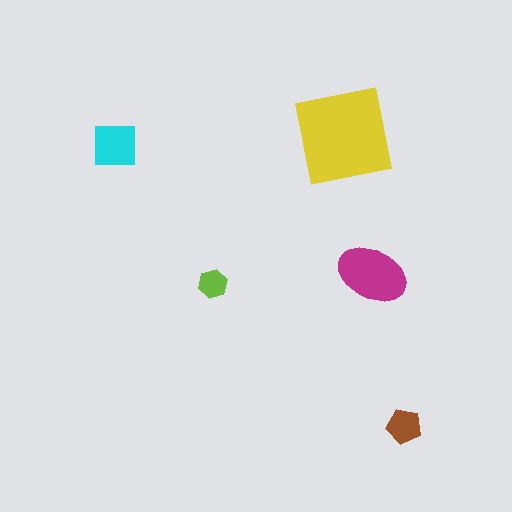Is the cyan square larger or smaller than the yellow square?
Smaller.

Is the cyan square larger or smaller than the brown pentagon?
Larger.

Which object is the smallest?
The lime hexagon.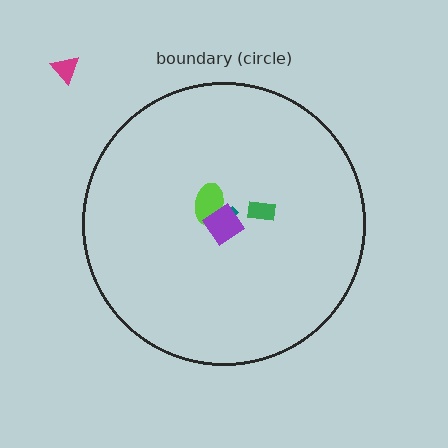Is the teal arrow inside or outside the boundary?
Inside.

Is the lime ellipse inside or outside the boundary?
Inside.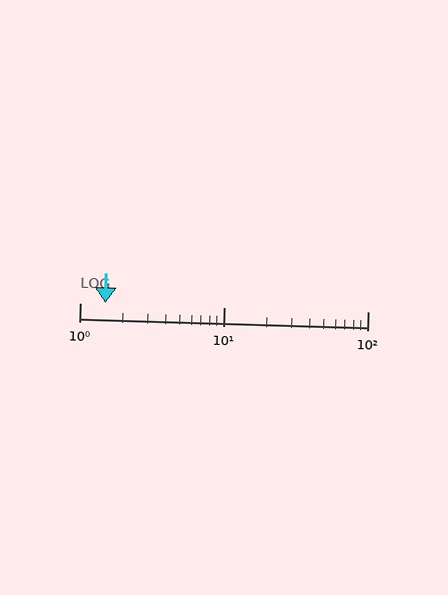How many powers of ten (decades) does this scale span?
The scale spans 2 decades, from 1 to 100.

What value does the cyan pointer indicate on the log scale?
The pointer indicates approximately 1.5.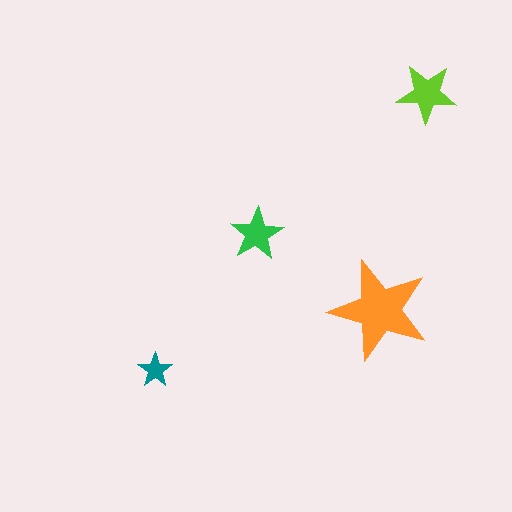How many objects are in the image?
There are 4 objects in the image.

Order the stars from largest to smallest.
the orange one, the lime one, the green one, the teal one.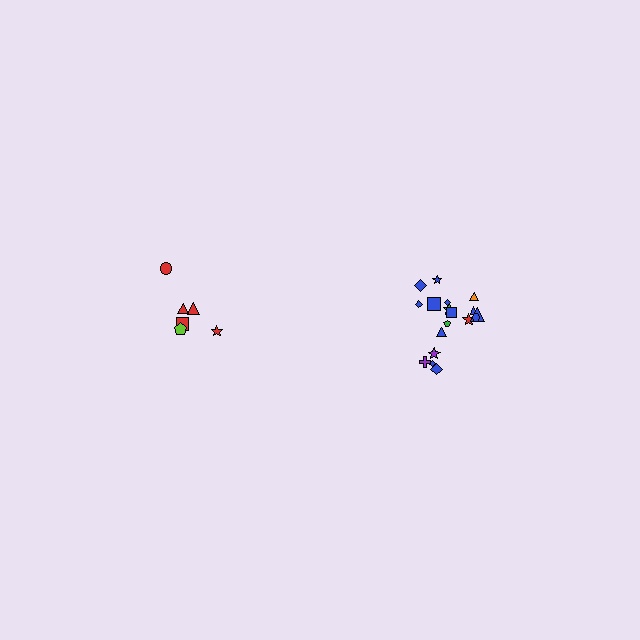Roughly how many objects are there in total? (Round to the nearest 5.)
Roughly 25 objects in total.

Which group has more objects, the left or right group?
The right group.